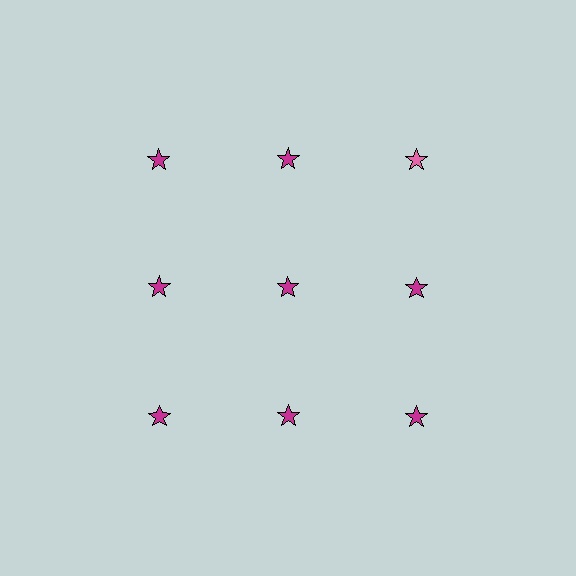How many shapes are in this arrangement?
There are 9 shapes arranged in a grid pattern.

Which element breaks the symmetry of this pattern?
The pink star in the top row, center column breaks the symmetry. All other shapes are magenta stars.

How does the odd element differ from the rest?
It has a different color: pink instead of magenta.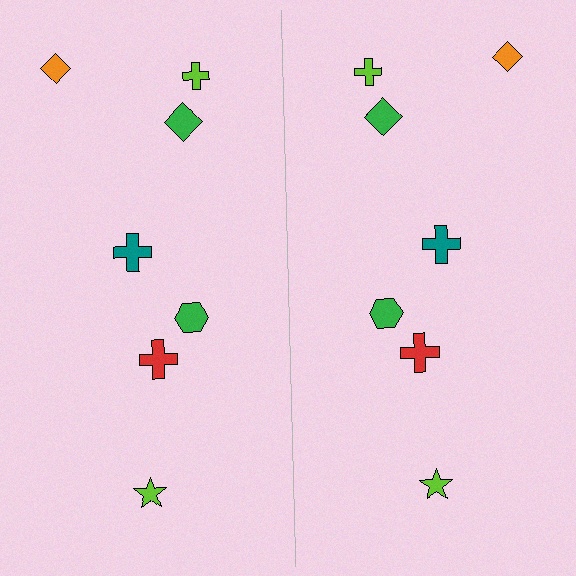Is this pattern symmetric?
Yes, this pattern has bilateral (reflection) symmetry.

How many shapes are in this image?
There are 14 shapes in this image.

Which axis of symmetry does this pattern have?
The pattern has a vertical axis of symmetry running through the center of the image.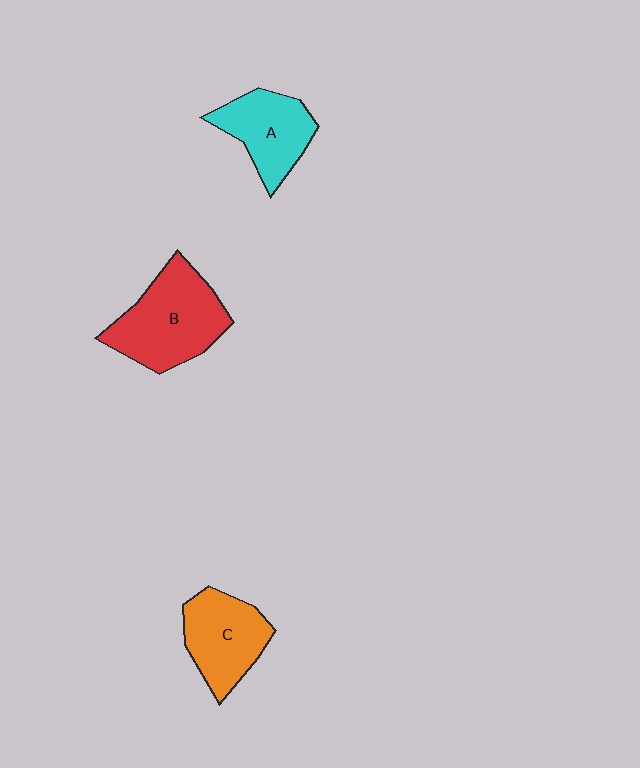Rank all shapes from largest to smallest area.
From largest to smallest: B (red), C (orange), A (cyan).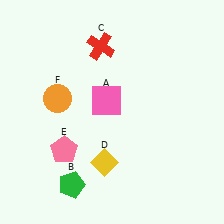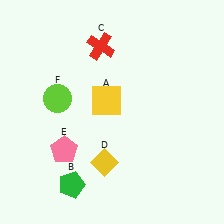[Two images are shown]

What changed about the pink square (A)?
In Image 1, A is pink. In Image 2, it changed to yellow.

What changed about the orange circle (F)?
In Image 1, F is orange. In Image 2, it changed to lime.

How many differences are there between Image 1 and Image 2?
There are 2 differences between the two images.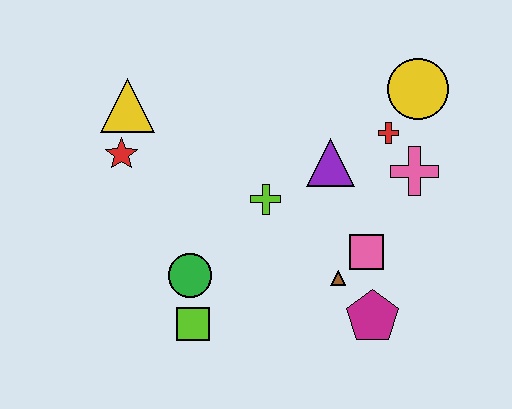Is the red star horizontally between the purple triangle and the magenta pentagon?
No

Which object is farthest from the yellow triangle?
The magenta pentagon is farthest from the yellow triangle.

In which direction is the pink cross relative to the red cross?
The pink cross is below the red cross.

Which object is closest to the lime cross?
The purple triangle is closest to the lime cross.